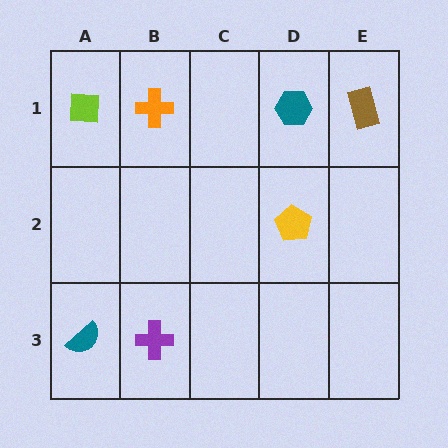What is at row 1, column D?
A teal hexagon.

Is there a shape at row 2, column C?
No, that cell is empty.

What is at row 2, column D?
A yellow pentagon.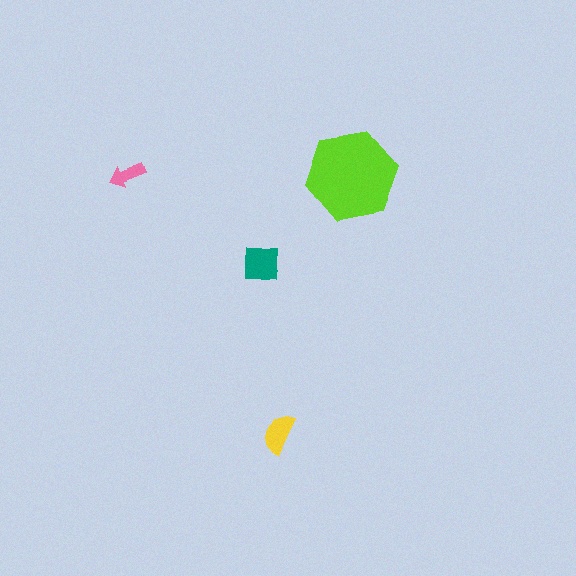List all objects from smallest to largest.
The pink arrow, the yellow semicircle, the teal square, the lime hexagon.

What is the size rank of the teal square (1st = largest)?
2nd.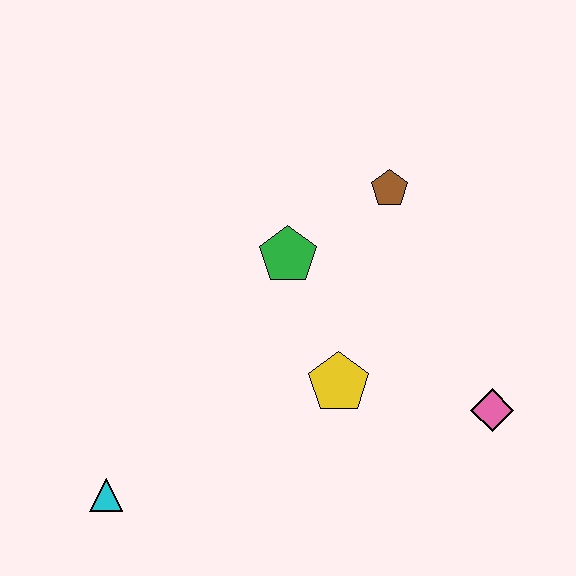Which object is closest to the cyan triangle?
The yellow pentagon is closest to the cyan triangle.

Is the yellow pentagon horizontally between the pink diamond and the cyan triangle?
Yes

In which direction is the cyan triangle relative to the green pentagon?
The cyan triangle is below the green pentagon.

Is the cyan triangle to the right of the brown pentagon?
No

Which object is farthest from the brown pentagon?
The cyan triangle is farthest from the brown pentagon.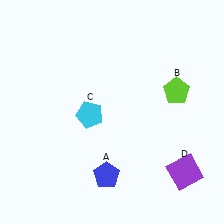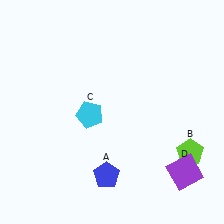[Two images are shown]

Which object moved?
The lime pentagon (B) moved down.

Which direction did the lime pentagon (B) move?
The lime pentagon (B) moved down.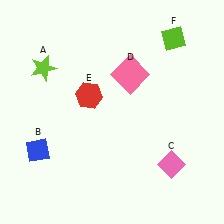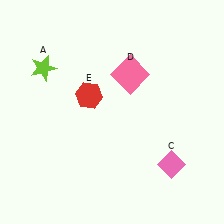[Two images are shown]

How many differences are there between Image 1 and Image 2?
There are 2 differences between the two images.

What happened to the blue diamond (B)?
The blue diamond (B) was removed in Image 2. It was in the bottom-left area of Image 1.